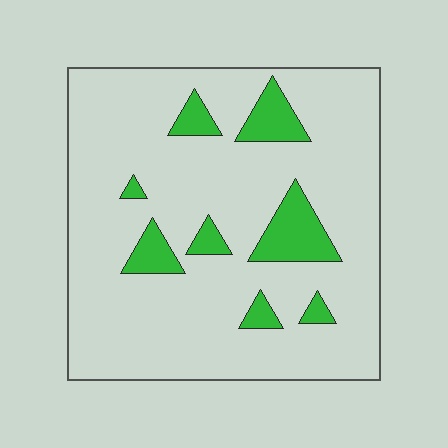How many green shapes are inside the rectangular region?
8.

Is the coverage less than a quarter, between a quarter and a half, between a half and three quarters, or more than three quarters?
Less than a quarter.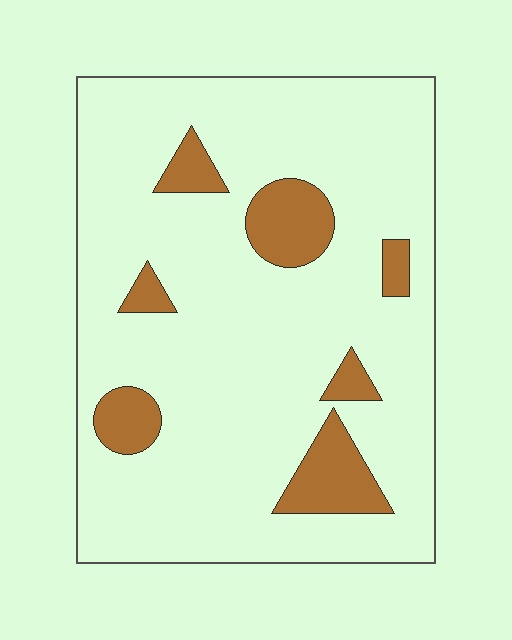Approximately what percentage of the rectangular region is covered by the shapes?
Approximately 15%.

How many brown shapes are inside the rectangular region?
7.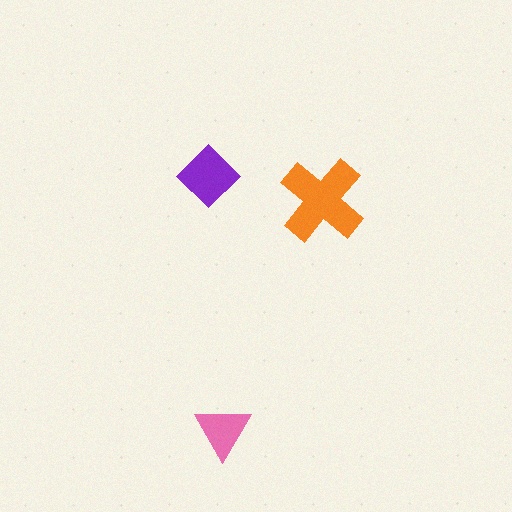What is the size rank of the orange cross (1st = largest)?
1st.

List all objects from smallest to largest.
The pink triangle, the purple diamond, the orange cross.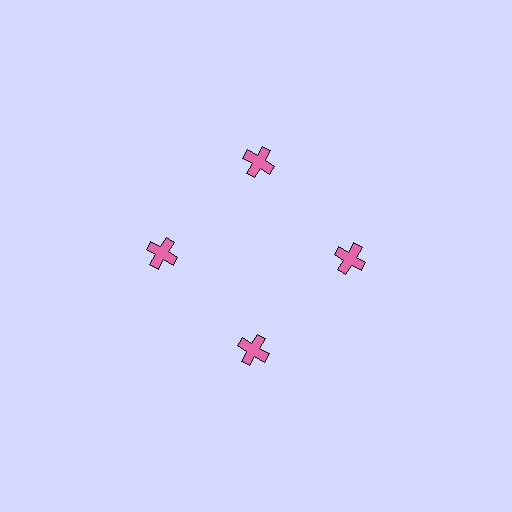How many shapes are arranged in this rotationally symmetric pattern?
There are 4 shapes, arranged in 4 groups of 1.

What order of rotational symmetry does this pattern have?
This pattern has 4-fold rotational symmetry.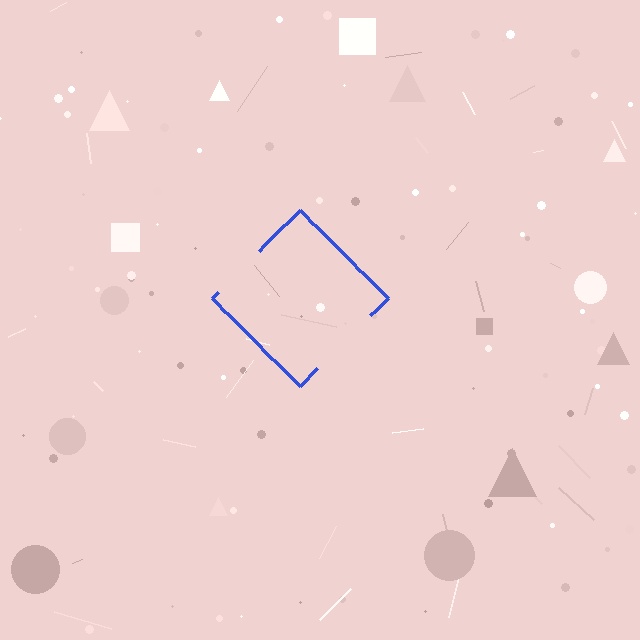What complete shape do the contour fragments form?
The contour fragments form a diamond.